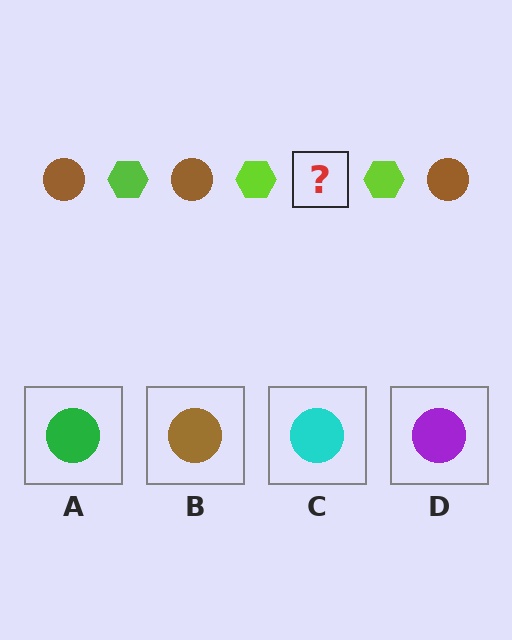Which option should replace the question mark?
Option B.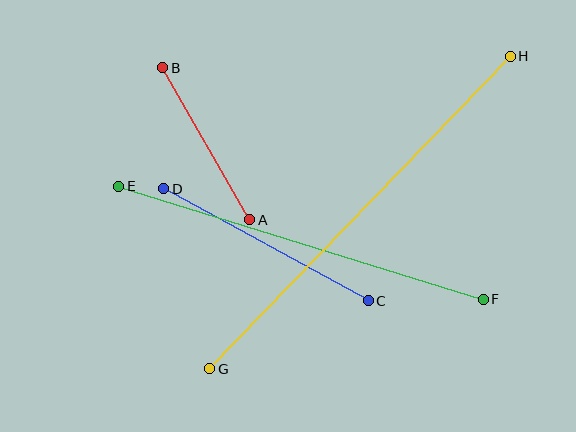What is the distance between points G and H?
The distance is approximately 434 pixels.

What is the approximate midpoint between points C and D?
The midpoint is at approximately (266, 245) pixels.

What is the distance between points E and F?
The distance is approximately 382 pixels.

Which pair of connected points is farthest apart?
Points G and H are farthest apart.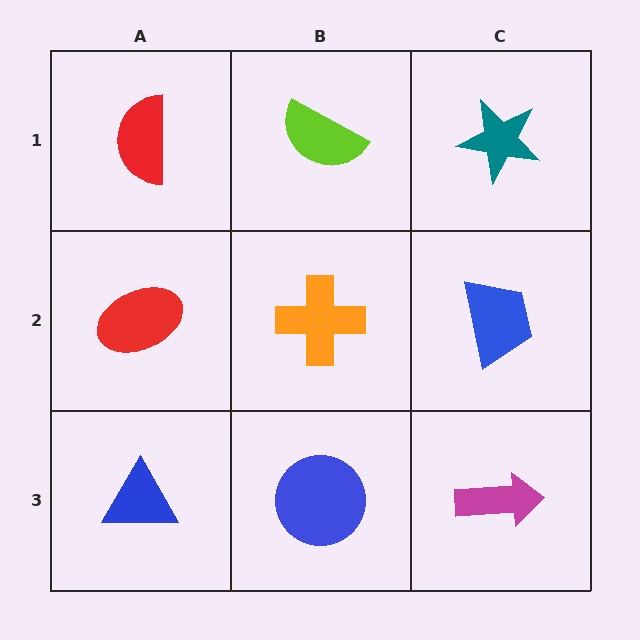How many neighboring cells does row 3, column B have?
3.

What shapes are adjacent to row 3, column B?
An orange cross (row 2, column B), a blue triangle (row 3, column A), a magenta arrow (row 3, column C).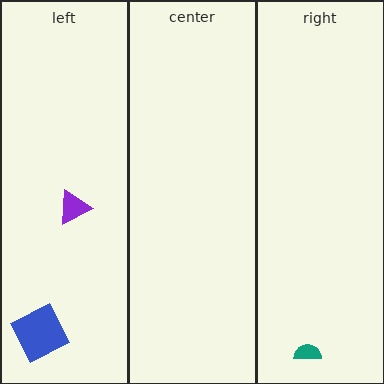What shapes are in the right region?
The teal semicircle.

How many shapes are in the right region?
1.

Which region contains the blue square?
The left region.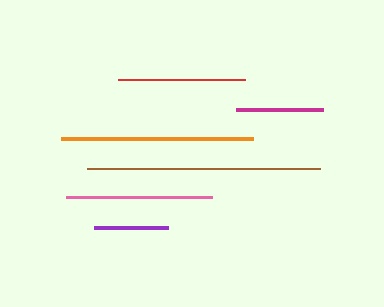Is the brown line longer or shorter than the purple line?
The brown line is longer than the purple line.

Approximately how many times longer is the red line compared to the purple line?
The red line is approximately 1.7 times the length of the purple line.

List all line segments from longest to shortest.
From longest to shortest: brown, orange, pink, red, magenta, purple.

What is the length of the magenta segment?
The magenta segment is approximately 87 pixels long.